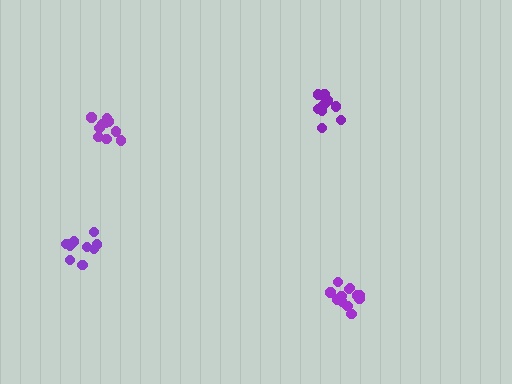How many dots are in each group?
Group 1: 13 dots, Group 2: 13 dots, Group 3: 9 dots, Group 4: 10 dots (45 total).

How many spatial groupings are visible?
There are 4 spatial groupings.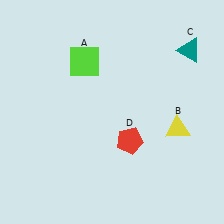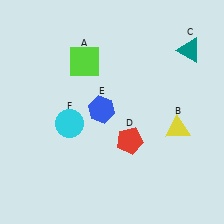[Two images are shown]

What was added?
A blue hexagon (E), a cyan circle (F) were added in Image 2.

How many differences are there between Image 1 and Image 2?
There are 2 differences between the two images.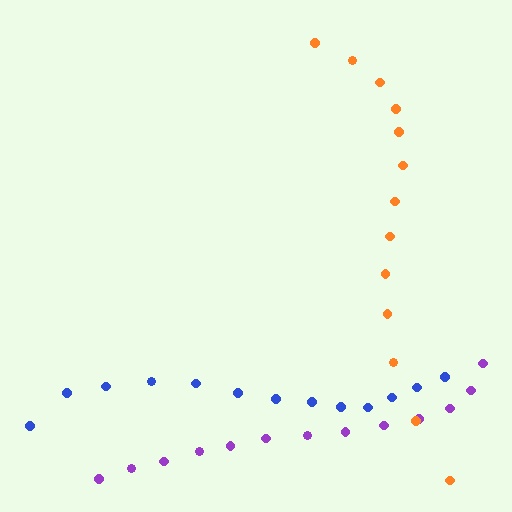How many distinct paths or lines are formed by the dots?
There are 3 distinct paths.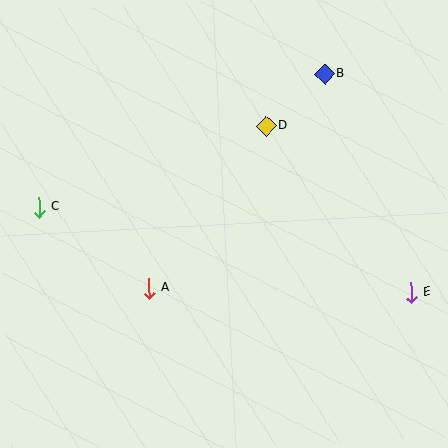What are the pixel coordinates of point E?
Point E is at (411, 293).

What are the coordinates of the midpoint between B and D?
The midpoint between B and D is at (295, 100).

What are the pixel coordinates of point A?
Point A is at (149, 288).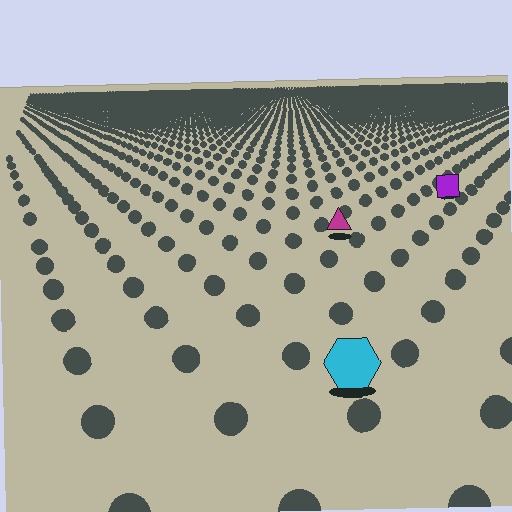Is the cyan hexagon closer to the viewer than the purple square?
Yes. The cyan hexagon is closer — you can tell from the texture gradient: the ground texture is coarser near it.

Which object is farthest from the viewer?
The purple square is farthest from the viewer. It appears smaller and the ground texture around it is denser.